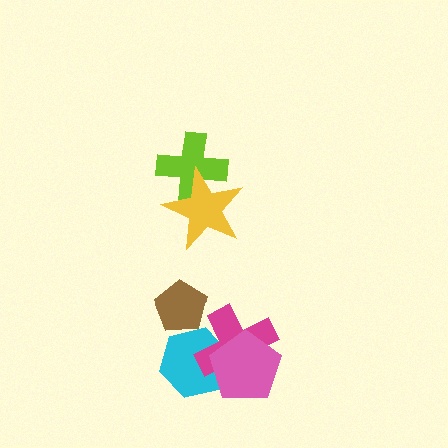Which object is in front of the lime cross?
The yellow star is in front of the lime cross.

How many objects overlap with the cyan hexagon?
3 objects overlap with the cyan hexagon.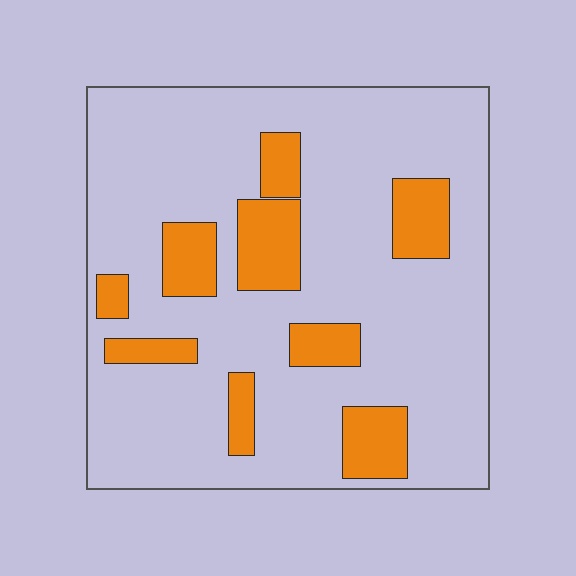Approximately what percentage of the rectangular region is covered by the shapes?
Approximately 20%.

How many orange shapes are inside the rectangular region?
9.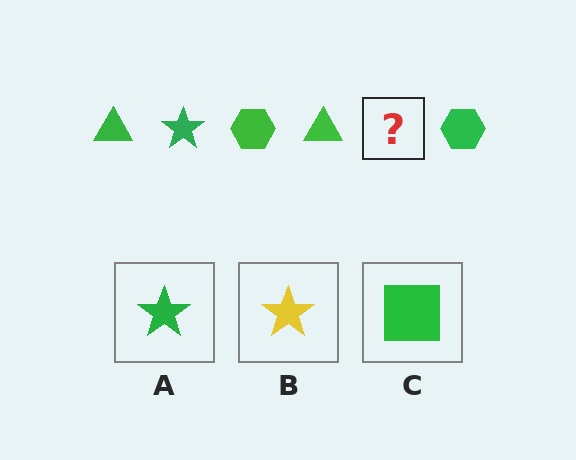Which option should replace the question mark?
Option A.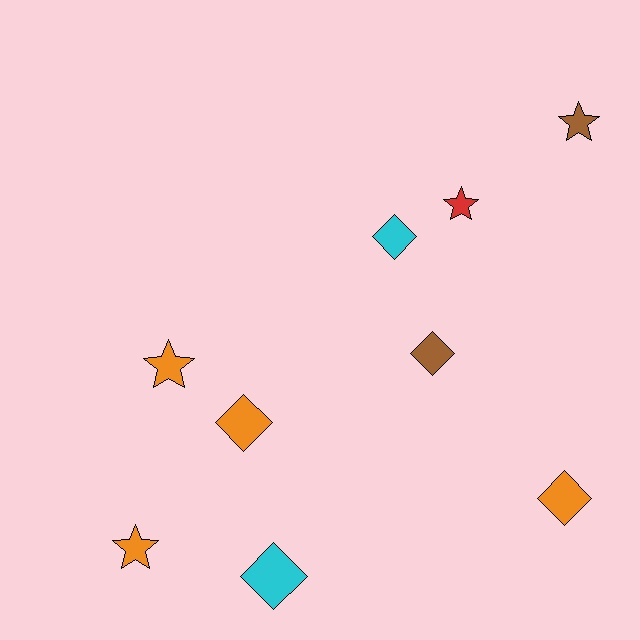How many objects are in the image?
There are 9 objects.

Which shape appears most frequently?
Diamond, with 5 objects.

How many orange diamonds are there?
There are 2 orange diamonds.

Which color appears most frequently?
Orange, with 4 objects.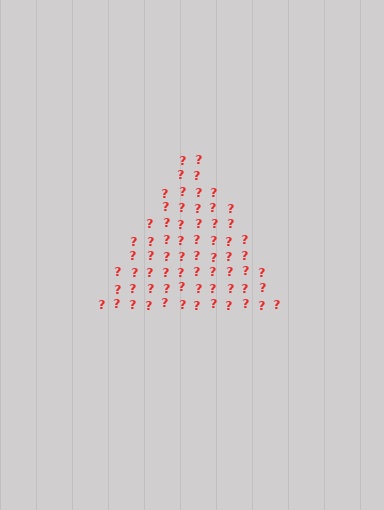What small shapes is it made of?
It is made of small question marks.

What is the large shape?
The large shape is a triangle.